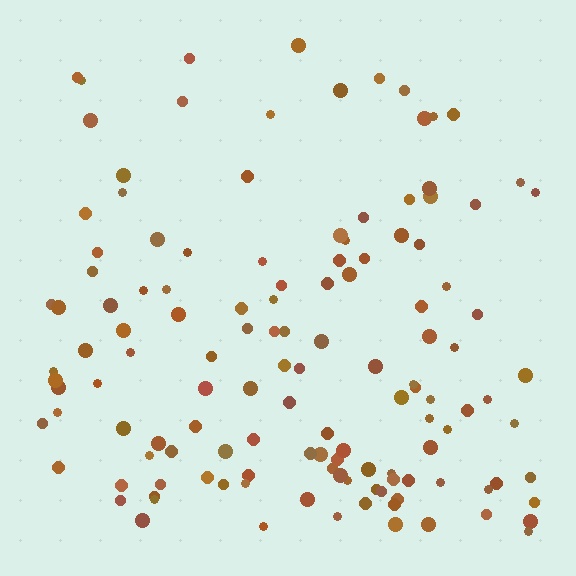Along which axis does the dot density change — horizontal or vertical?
Vertical.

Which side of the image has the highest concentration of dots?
The bottom.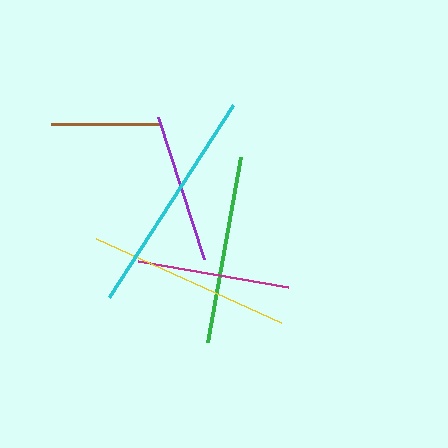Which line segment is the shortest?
The brown line is the shortest at approximately 110 pixels.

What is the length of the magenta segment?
The magenta segment is approximately 152 pixels long.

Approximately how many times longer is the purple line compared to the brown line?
The purple line is approximately 1.4 times the length of the brown line.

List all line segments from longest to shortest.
From longest to shortest: cyan, yellow, green, magenta, purple, brown.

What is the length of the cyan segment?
The cyan segment is approximately 229 pixels long.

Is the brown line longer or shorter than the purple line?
The purple line is longer than the brown line.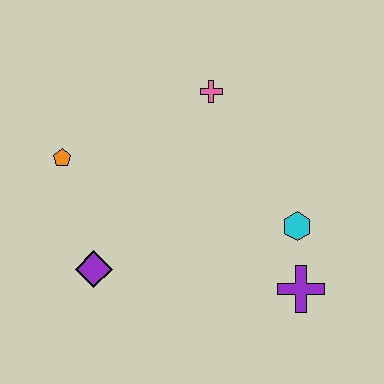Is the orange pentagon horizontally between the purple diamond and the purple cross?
No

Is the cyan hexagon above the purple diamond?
Yes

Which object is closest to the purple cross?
The cyan hexagon is closest to the purple cross.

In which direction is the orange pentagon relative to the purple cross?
The orange pentagon is to the left of the purple cross.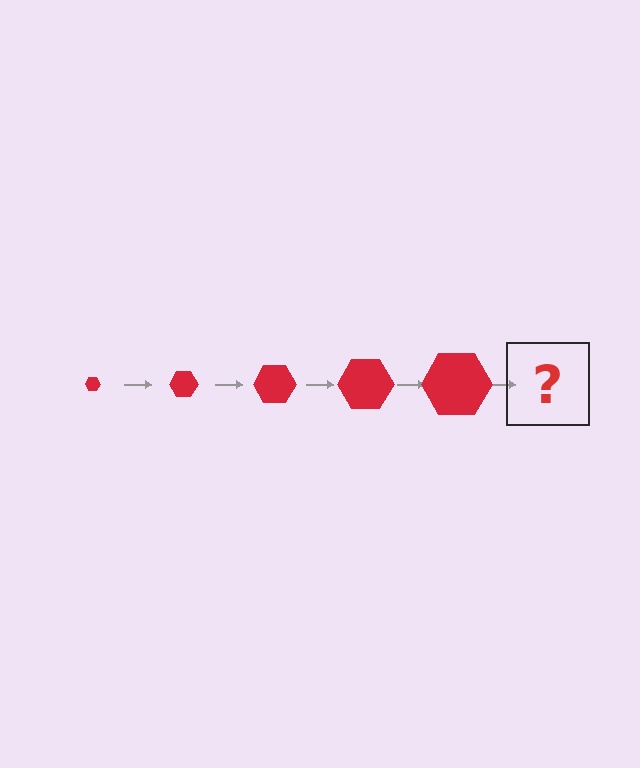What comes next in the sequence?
The next element should be a red hexagon, larger than the previous one.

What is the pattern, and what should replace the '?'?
The pattern is that the hexagon gets progressively larger each step. The '?' should be a red hexagon, larger than the previous one.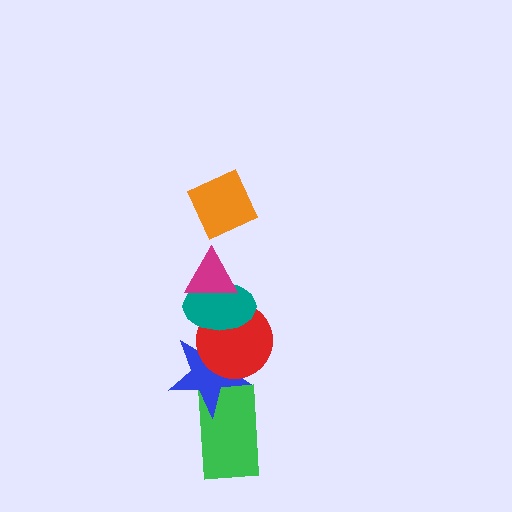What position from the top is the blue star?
The blue star is 5th from the top.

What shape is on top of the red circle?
The teal ellipse is on top of the red circle.